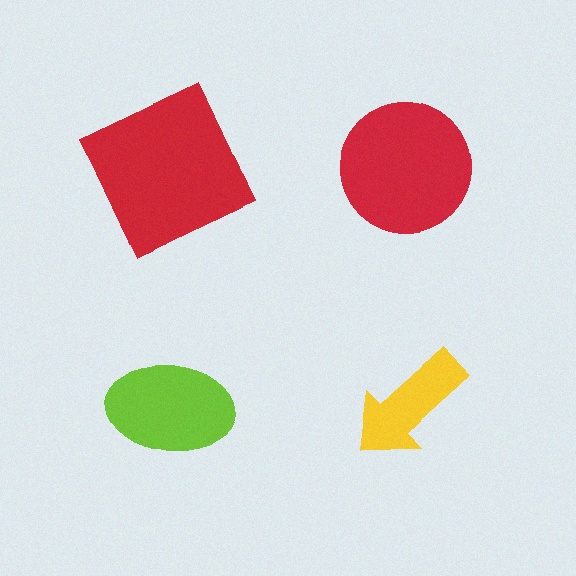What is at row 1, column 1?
A red square.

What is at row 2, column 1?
A lime ellipse.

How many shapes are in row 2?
2 shapes.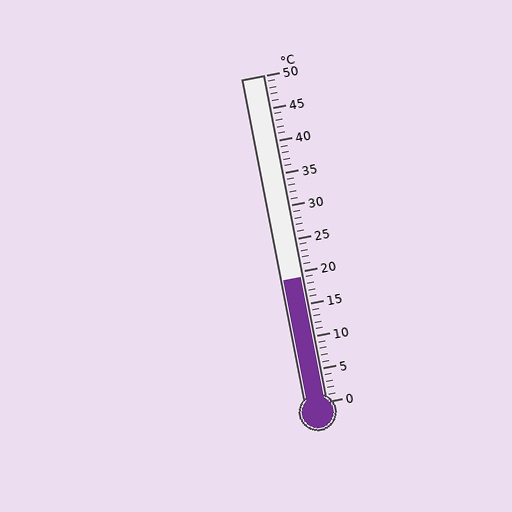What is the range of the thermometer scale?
The thermometer scale ranges from 0°C to 50°C.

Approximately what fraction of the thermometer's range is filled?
The thermometer is filled to approximately 40% of its range.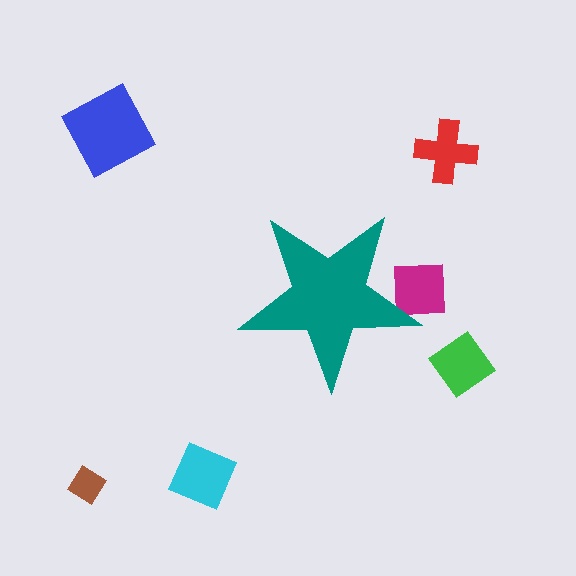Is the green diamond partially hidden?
No, the green diamond is fully visible.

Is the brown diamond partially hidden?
No, the brown diamond is fully visible.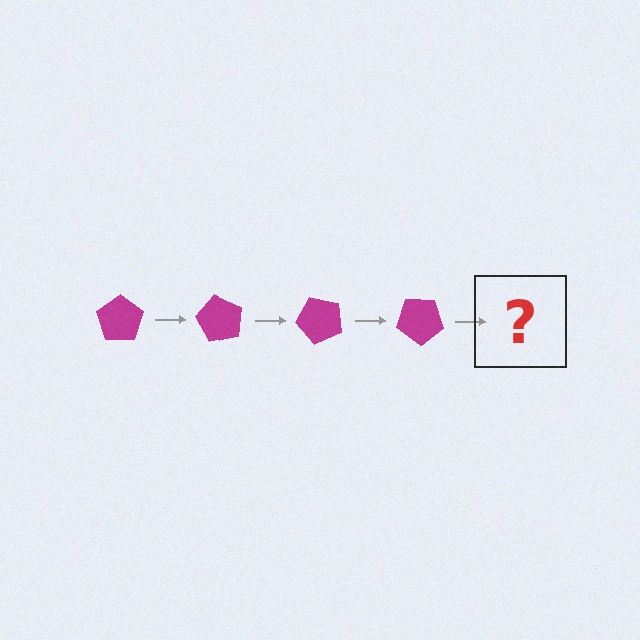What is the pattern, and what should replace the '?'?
The pattern is that the pentagon rotates 60 degrees each step. The '?' should be a magenta pentagon rotated 240 degrees.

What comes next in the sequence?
The next element should be a magenta pentagon rotated 240 degrees.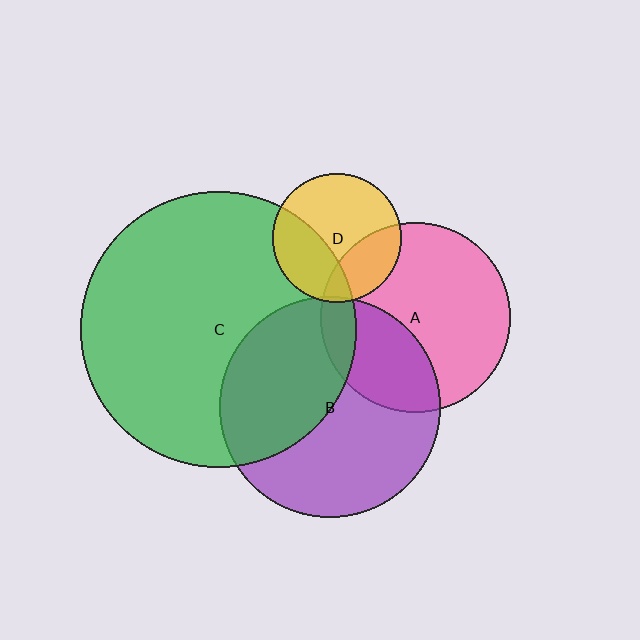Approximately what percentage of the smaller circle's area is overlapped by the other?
Approximately 45%.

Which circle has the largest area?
Circle C (green).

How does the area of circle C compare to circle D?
Approximately 4.6 times.